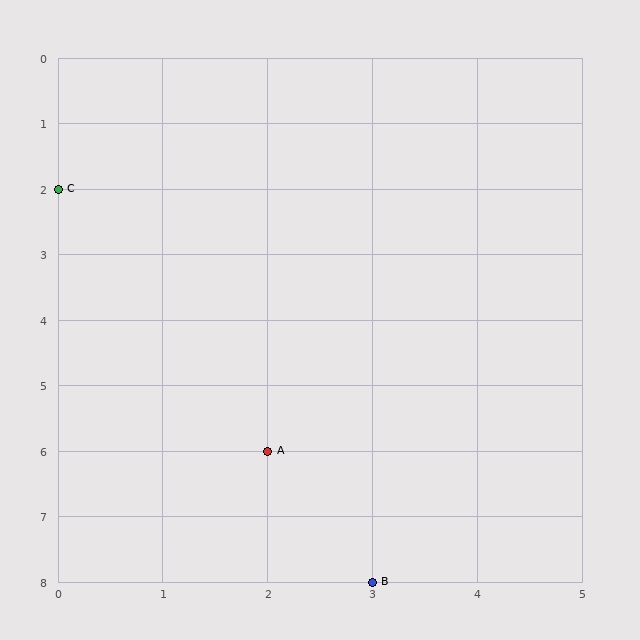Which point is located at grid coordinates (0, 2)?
Point C is at (0, 2).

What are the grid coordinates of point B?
Point B is at grid coordinates (3, 8).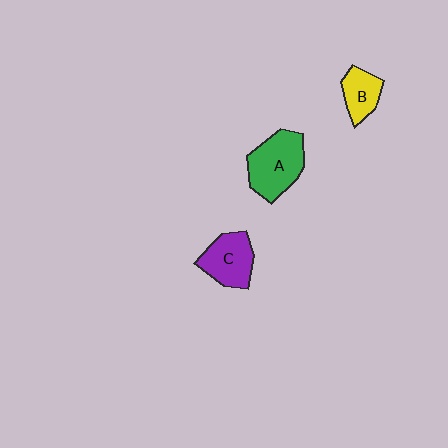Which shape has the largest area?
Shape A (green).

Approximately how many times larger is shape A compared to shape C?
Approximately 1.3 times.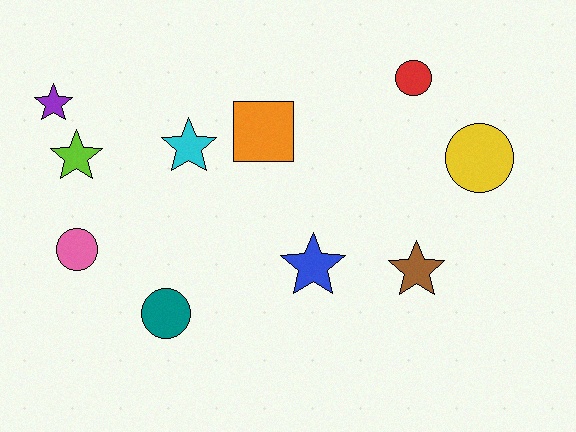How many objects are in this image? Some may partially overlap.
There are 10 objects.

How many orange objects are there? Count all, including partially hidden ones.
There is 1 orange object.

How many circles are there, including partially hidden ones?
There are 4 circles.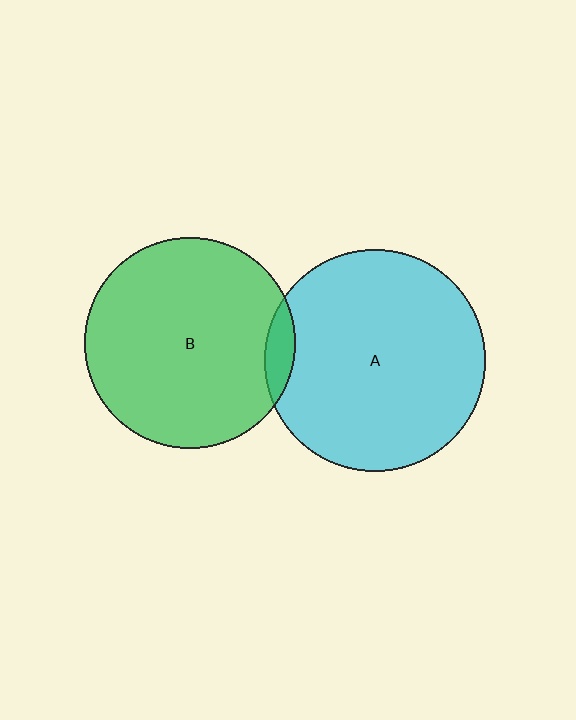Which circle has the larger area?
Circle A (cyan).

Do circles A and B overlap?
Yes.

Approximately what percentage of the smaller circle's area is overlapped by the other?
Approximately 5%.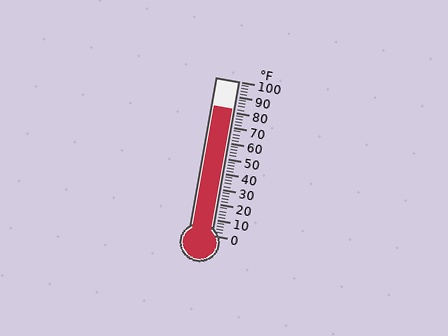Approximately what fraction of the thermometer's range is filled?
The thermometer is filled to approximately 80% of its range.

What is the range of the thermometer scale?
The thermometer scale ranges from 0°F to 100°F.